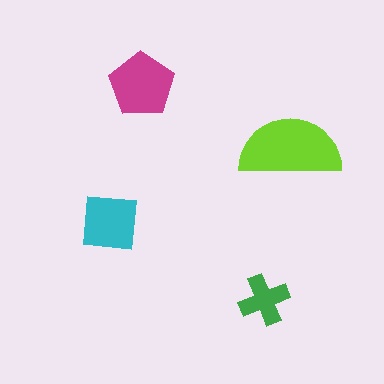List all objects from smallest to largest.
The green cross, the cyan square, the magenta pentagon, the lime semicircle.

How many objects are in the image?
There are 4 objects in the image.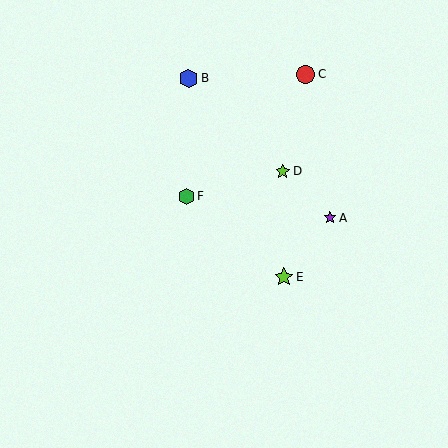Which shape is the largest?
The blue hexagon (labeled B) is the largest.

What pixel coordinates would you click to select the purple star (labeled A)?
Click at (330, 218) to select the purple star A.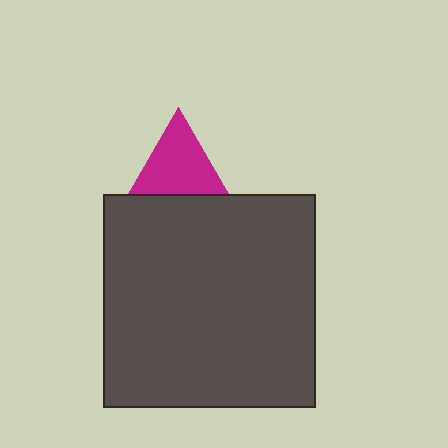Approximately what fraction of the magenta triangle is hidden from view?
Roughly 45% of the magenta triangle is hidden behind the dark gray square.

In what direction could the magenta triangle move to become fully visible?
The magenta triangle could move up. That would shift it out from behind the dark gray square entirely.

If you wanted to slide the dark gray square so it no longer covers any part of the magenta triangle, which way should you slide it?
Slide it down — that is the most direct way to separate the two shapes.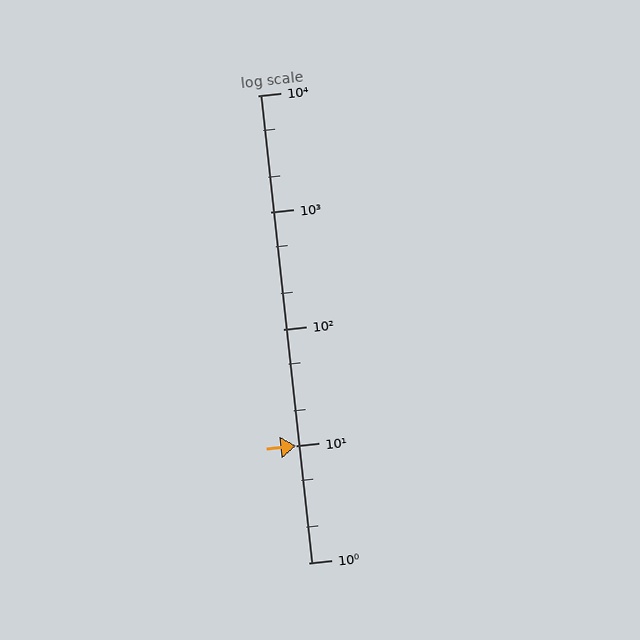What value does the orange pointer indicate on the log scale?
The pointer indicates approximately 10.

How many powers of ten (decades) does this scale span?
The scale spans 4 decades, from 1 to 10000.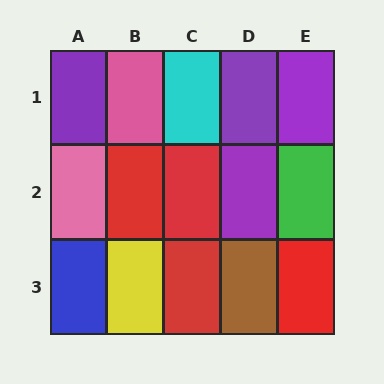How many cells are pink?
2 cells are pink.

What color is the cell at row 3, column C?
Red.